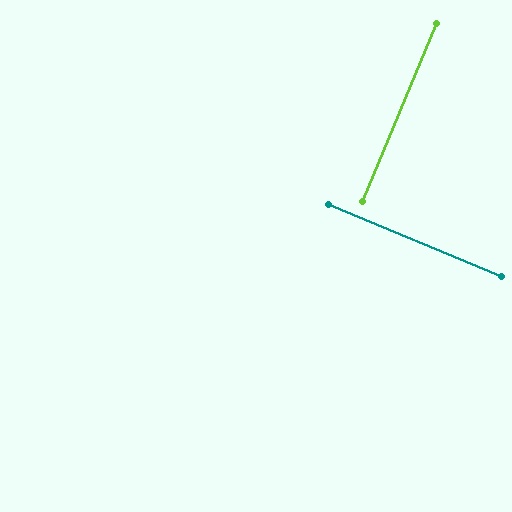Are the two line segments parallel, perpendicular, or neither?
Perpendicular — they meet at approximately 90°.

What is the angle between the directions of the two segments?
Approximately 90 degrees.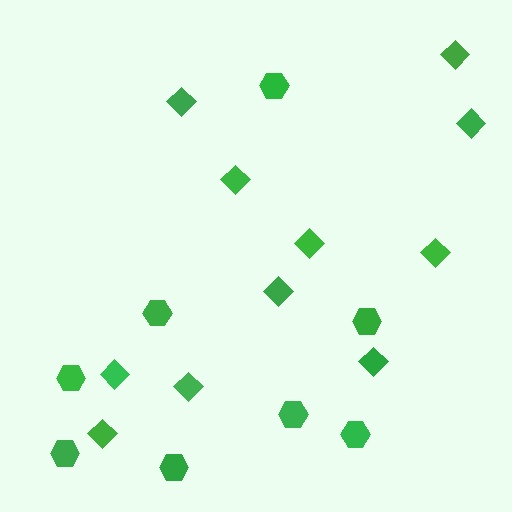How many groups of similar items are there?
There are 2 groups: one group of hexagons (8) and one group of diamonds (11).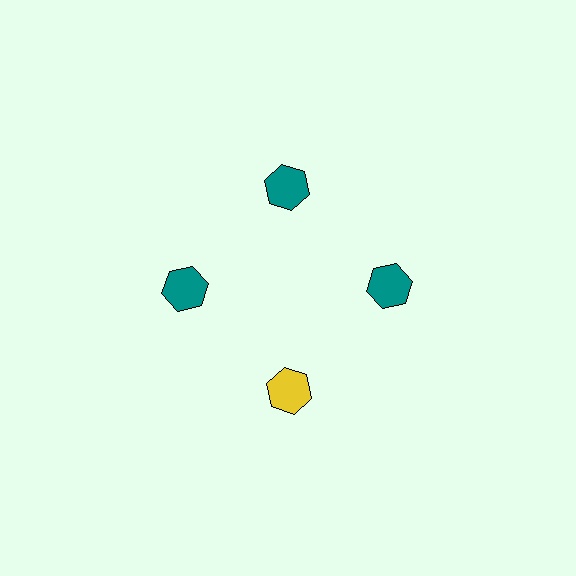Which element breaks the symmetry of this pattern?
The yellow hexagon at roughly the 6 o'clock position breaks the symmetry. All other shapes are teal hexagons.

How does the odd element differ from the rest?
It has a different color: yellow instead of teal.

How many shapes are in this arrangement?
There are 4 shapes arranged in a ring pattern.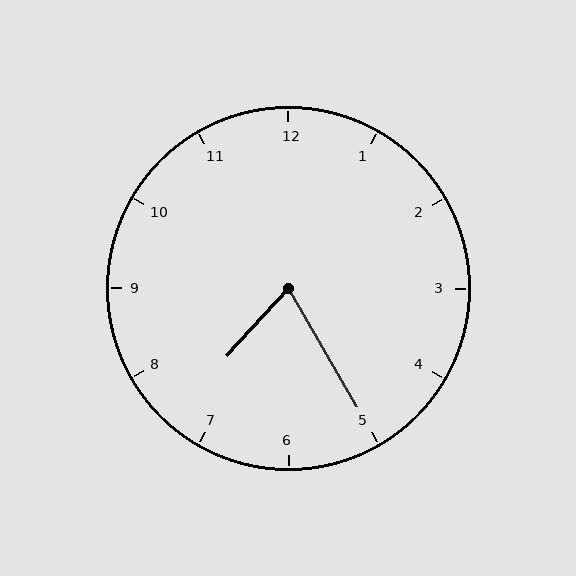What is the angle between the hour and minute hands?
Approximately 72 degrees.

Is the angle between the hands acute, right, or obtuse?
It is acute.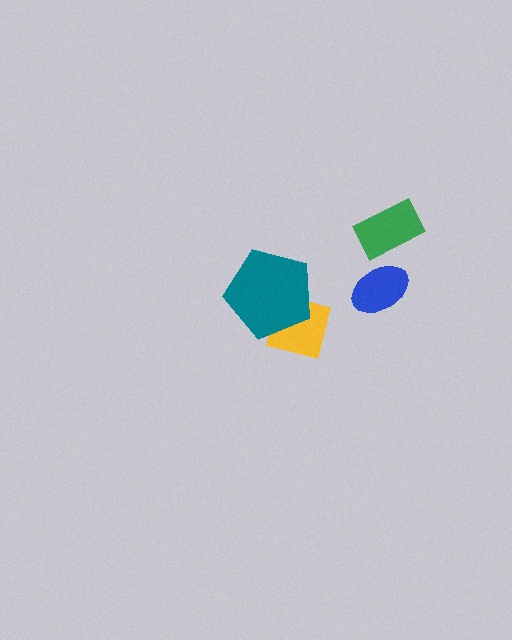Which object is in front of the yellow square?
The teal pentagon is in front of the yellow square.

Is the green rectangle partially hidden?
No, no other shape covers it.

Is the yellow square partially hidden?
Yes, it is partially covered by another shape.